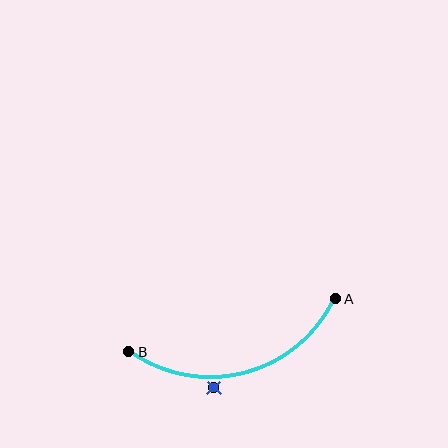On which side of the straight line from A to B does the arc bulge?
The arc bulges below the straight line connecting A and B.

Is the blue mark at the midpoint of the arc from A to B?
No — the blue mark does not lie on the arc at all. It sits slightly outside the curve.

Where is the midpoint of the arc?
The arc midpoint is the point on the curve farthest from the straight line joining A and B. It sits below that line.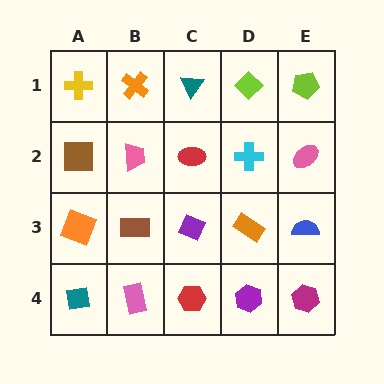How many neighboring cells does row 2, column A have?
3.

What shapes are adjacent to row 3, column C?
A red ellipse (row 2, column C), a red hexagon (row 4, column C), a brown rectangle (row 3, column B), an orange rectangle (row 3, column D).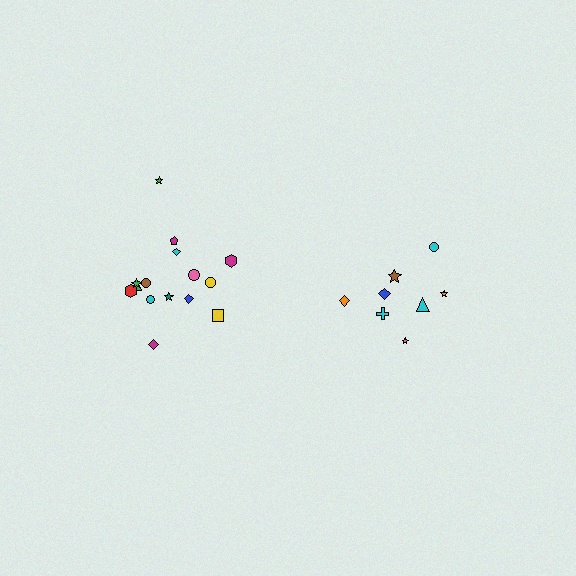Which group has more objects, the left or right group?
The left group.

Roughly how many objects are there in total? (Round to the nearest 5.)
Roughly 25 objects in total.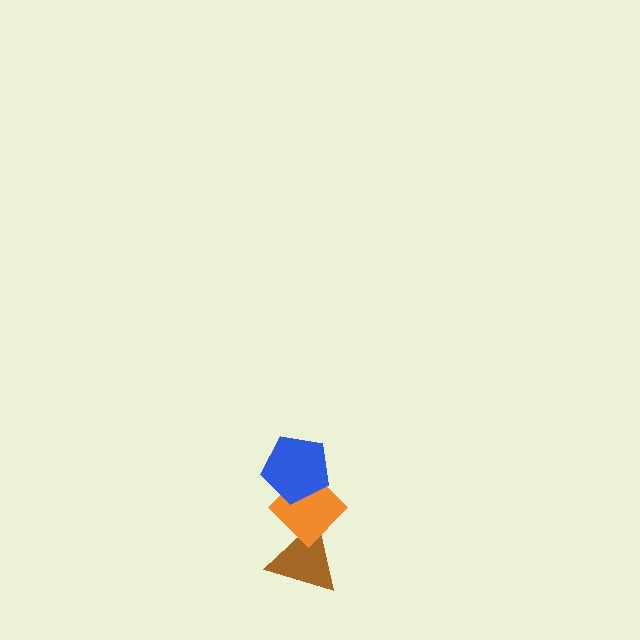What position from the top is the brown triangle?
The brown triangle is 3rd from the top.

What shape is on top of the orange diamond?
The blue pentagon is on top of the orange diamond.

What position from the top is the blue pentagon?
The blue pentagon is 1st from the top.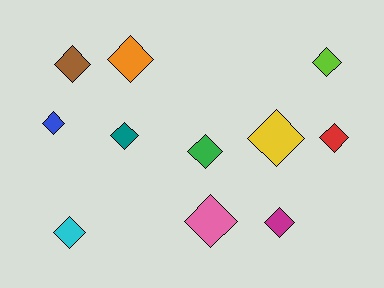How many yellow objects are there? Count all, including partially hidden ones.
There is 1 yellow object.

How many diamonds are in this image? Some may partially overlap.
There are 11 diamonds.